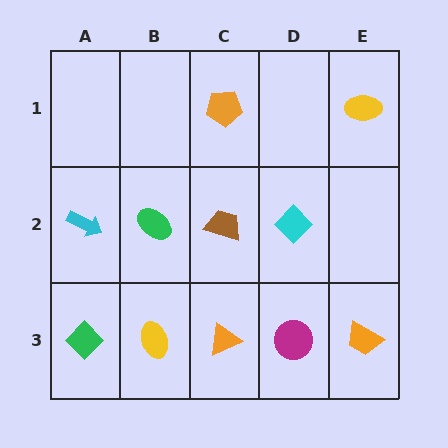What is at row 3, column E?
An orange trapezoid.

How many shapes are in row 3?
5 shapes.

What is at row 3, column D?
A magenta circle.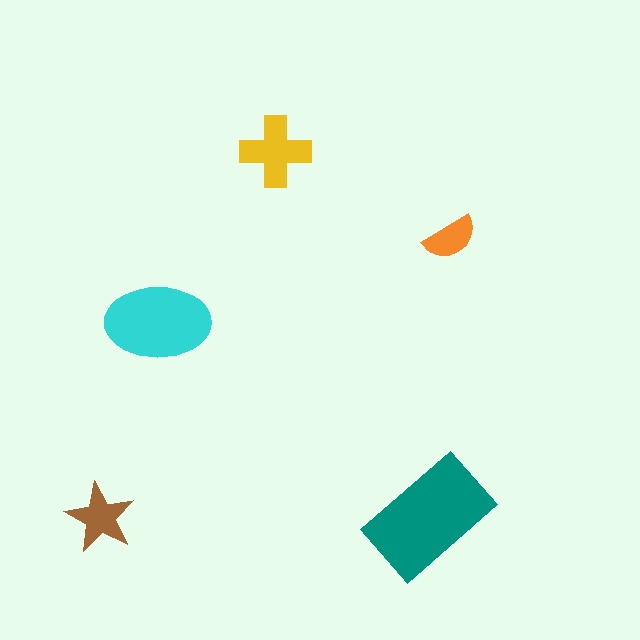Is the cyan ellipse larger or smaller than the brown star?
Larger.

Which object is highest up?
The yellow cross is topmost.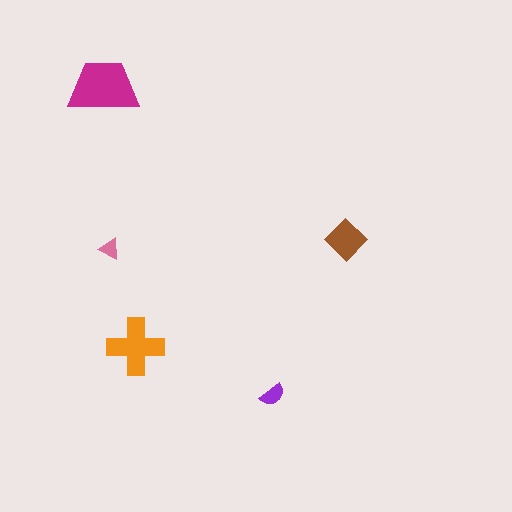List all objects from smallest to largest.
The pink triangle, the purple semicircle, the brown diamond, the orange cross, the magenta trapezoid.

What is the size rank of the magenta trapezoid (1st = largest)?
1st.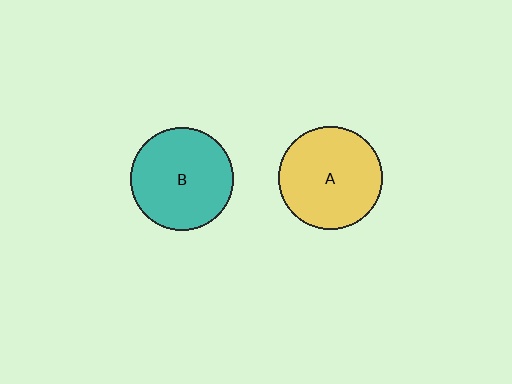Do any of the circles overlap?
No, none of the circles overlap.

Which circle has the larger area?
Circle B (teal).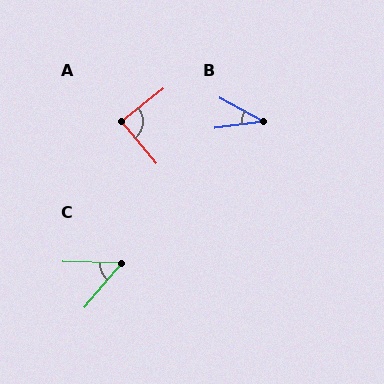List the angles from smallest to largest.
B (37°), C (51°), A (89°).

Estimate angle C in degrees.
Approximately 51 degrees.